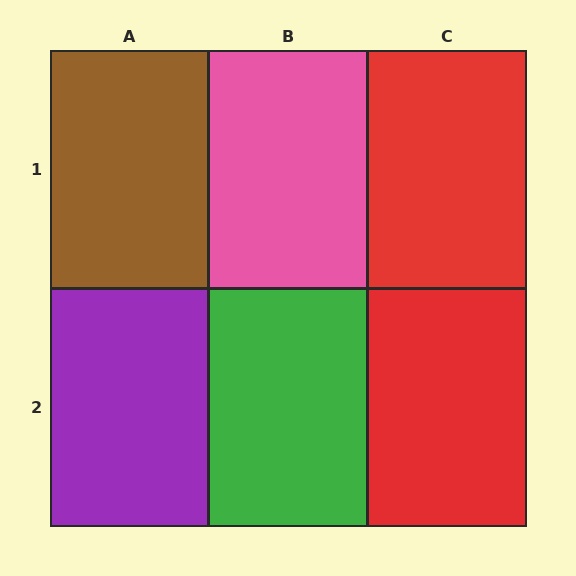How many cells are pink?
1 cell is pink.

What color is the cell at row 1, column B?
Pink.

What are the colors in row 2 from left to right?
Purple, green, red.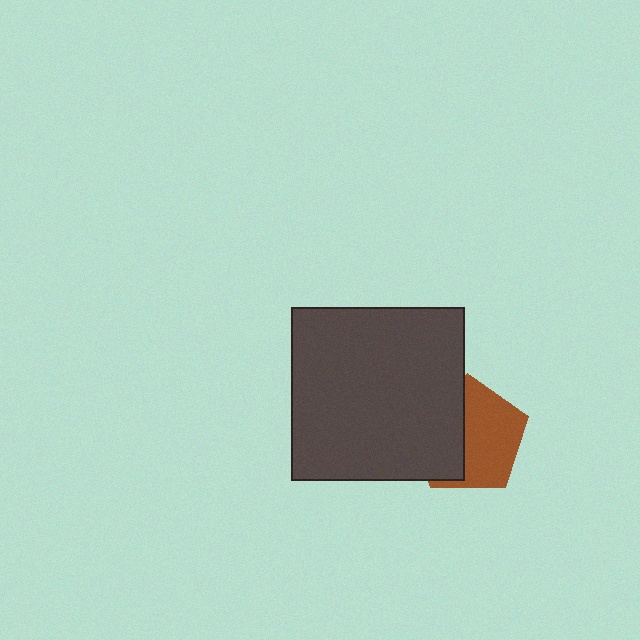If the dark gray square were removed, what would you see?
You would see the complete brown pentagon.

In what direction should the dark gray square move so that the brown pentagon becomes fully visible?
The dark gray square should move left. That is the shortest direction to clear the overlap and leave the brown pentagon fully visible.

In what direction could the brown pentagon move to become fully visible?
The brown pentagon could move right. That would shift it out from behind the dark gray square entirely.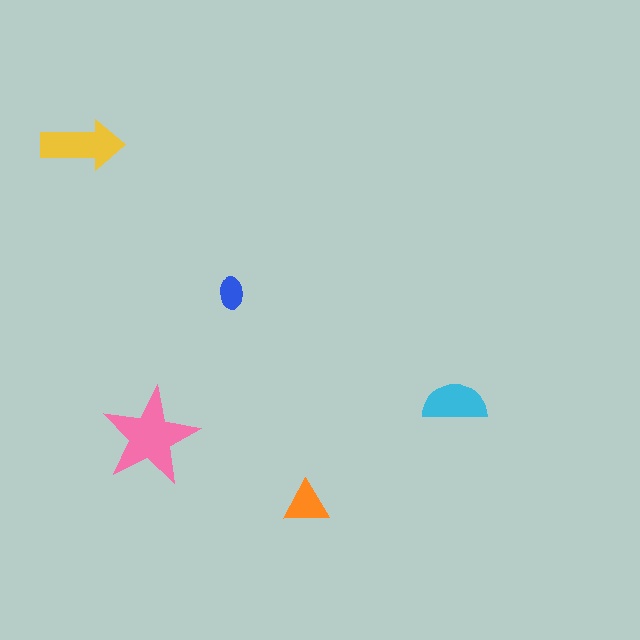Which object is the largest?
The pink star.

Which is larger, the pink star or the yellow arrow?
The pink star.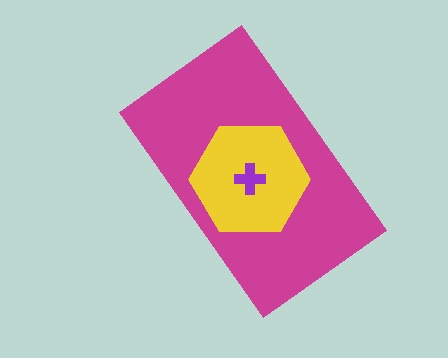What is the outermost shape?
The magenta rectangle.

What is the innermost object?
The purple cross.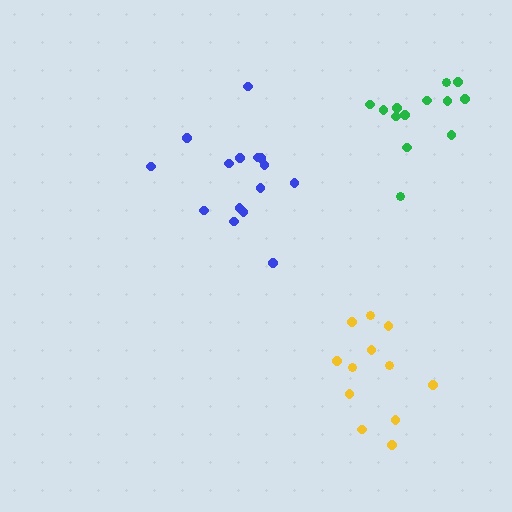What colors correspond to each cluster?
The clusters are colored: yellow, green, blue.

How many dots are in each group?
Group 1: 12 dots, Group 2: 13 dots, Group 3: 15 dots (40 total).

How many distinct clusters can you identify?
There are 3 distinct clusters.